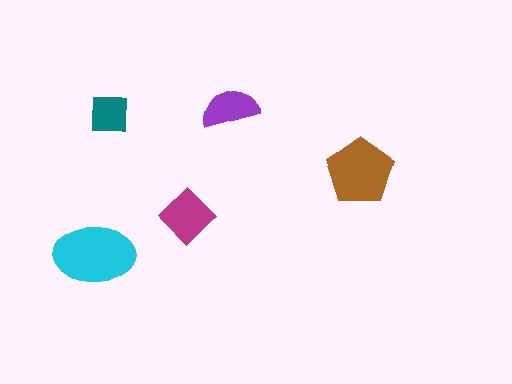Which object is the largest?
The cyan ellipse.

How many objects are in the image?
There are 5 objects in the image.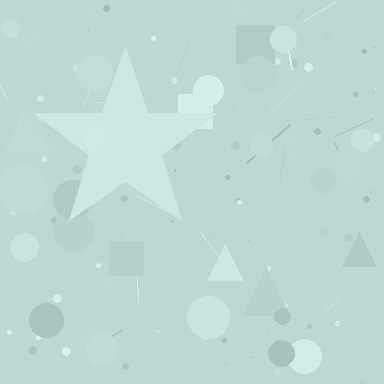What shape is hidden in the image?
A star is hidden in the image.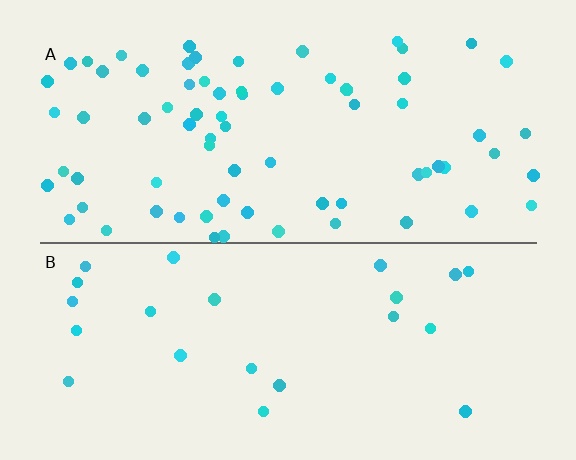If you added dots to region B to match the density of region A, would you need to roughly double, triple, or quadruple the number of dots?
Approximately triple.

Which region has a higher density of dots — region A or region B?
A (the top).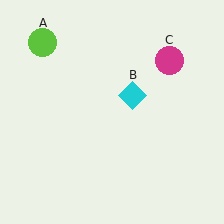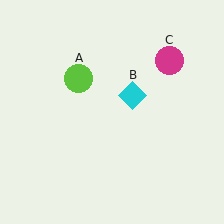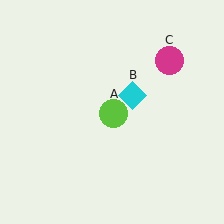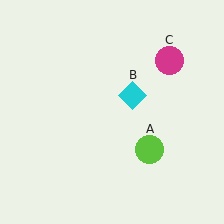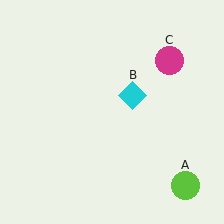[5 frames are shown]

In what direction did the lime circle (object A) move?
The lime circle (object A) moved down and to the right.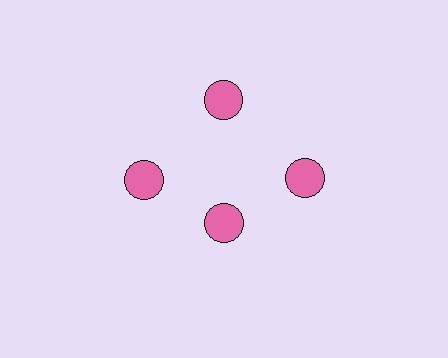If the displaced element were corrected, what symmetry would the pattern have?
It would have 4-fold rotational symmetry — the pattern would map onto itself every 90 degrees.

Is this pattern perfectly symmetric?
No. The 4 pink circles are arranged in a ring, but one element near the 6 o'clock position is pulled inward toward the center, breaking the 4-fold rotational symmetry.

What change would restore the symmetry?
The symmetry would be restored by moving it outward, back onto the ring so that all 4 circles sit at equal angles and equal distance from the center.